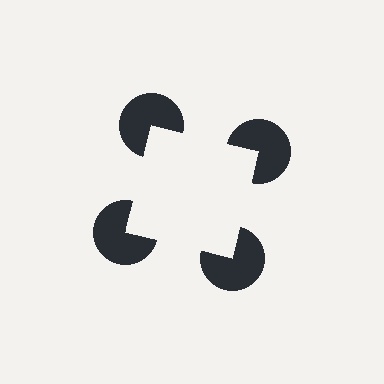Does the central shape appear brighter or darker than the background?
It typically appears slightly brighter than the background, even though no actual brightness change is drawn.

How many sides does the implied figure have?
4 sides.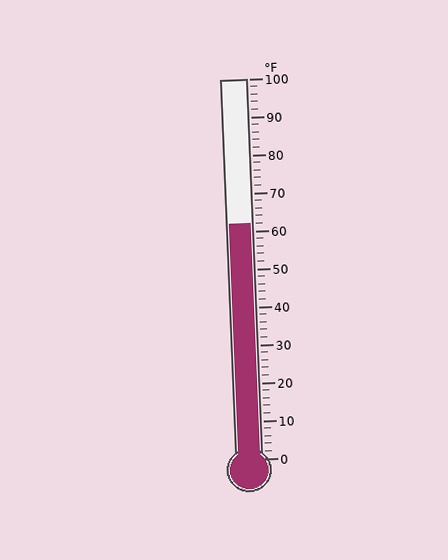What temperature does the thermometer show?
The thermometer shows approximately 62°F.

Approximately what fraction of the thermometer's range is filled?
The thermometer is filled to approximately 60% of its range.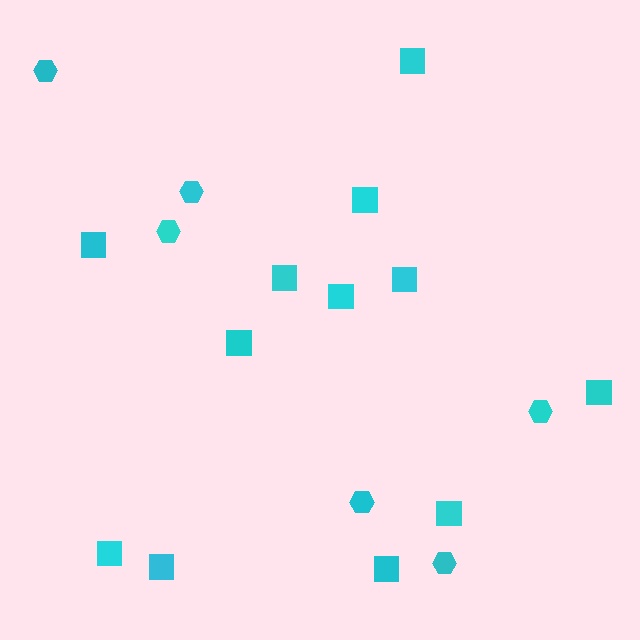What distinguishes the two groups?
There are 2 groups: one group of squares (12) and one group of hexagons (6).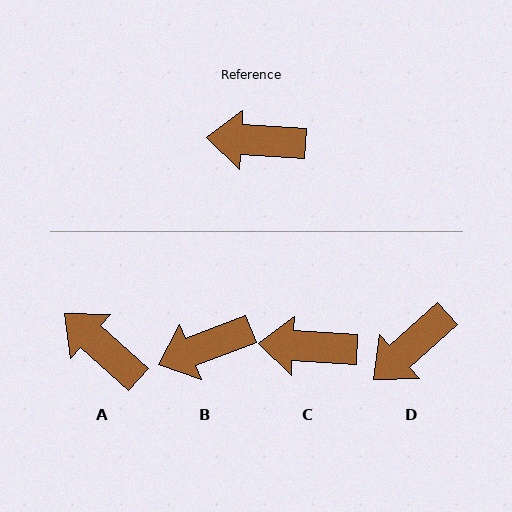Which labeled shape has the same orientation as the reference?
C.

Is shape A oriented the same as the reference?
No, it is off by about 39 degrees.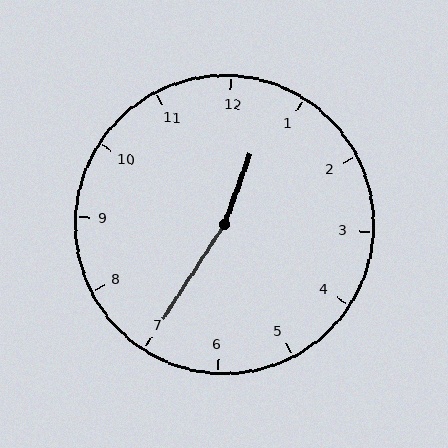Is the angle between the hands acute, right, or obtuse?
It is obtuse.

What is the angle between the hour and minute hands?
Approximately 168 degrees.